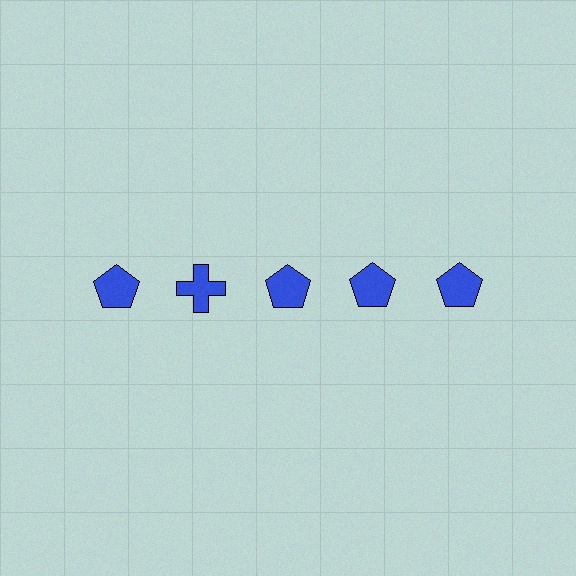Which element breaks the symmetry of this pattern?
The blue cross in the top row, second from left column breaks the symmetry. All other shapes are blue pentagons.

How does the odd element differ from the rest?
It has a different shape: cross instead of pentagon.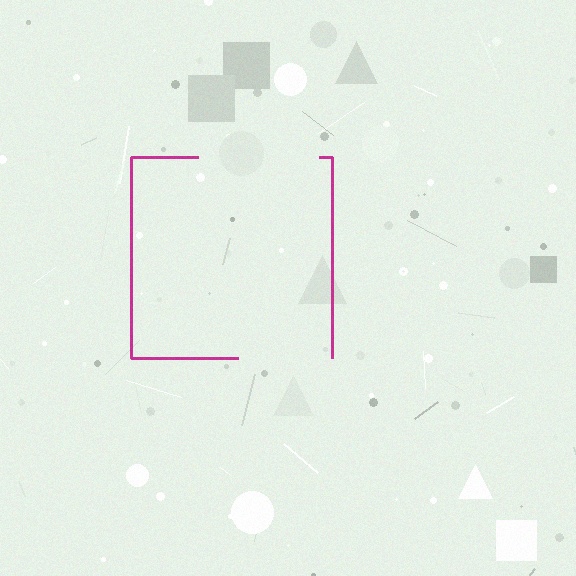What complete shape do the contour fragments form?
The contour fragments form a square.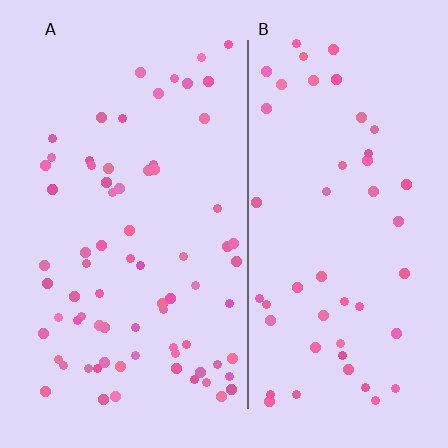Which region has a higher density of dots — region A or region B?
A (the left).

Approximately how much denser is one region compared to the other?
Approximately 1.5× — region A over region B.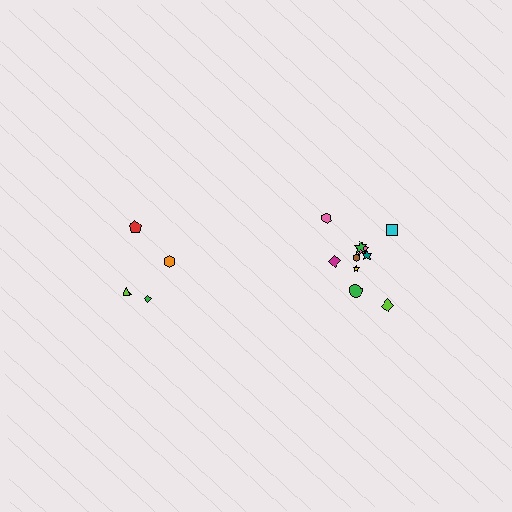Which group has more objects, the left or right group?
The right group.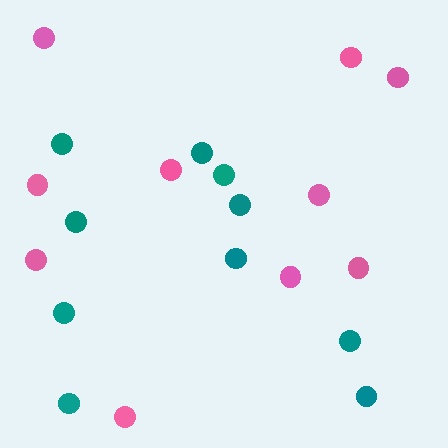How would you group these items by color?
There are 2 groups: one group of teal circles (10) and one group of pink circles (10).